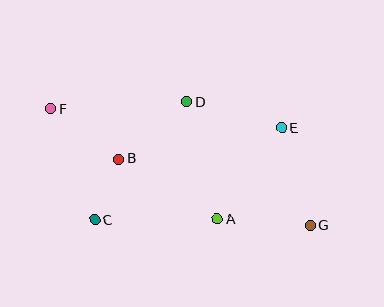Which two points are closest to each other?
Points B and C are closest to each other.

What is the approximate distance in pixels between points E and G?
The distance between E and G is approximately 101 pixels.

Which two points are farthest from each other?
Points F and G are farthest from each other.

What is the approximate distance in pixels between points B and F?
The distance between B and F is approximately 85 pixels.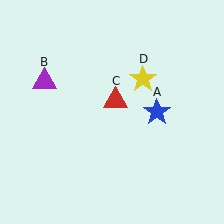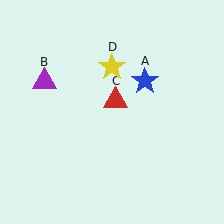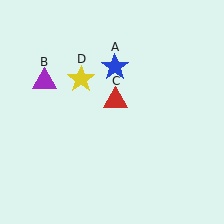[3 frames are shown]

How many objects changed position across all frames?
2 objects changed position: blue star (object A), yellow star (object D).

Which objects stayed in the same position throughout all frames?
Purple triangle (object B) and red triangle (object C) remained stationary.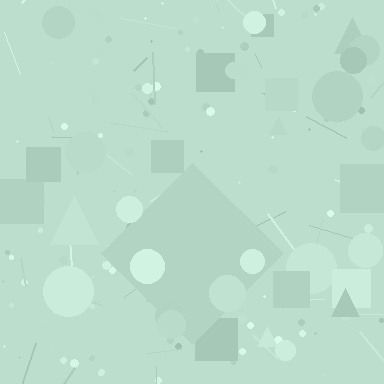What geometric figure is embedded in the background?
A diamond is embedded in the background.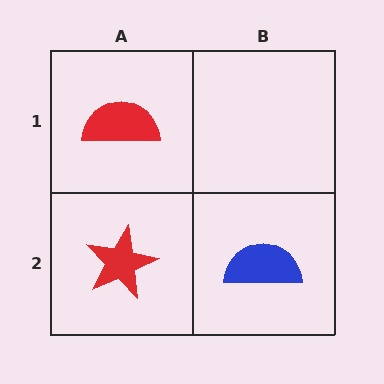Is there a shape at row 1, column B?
No, that cell is empty.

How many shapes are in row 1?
1 shape.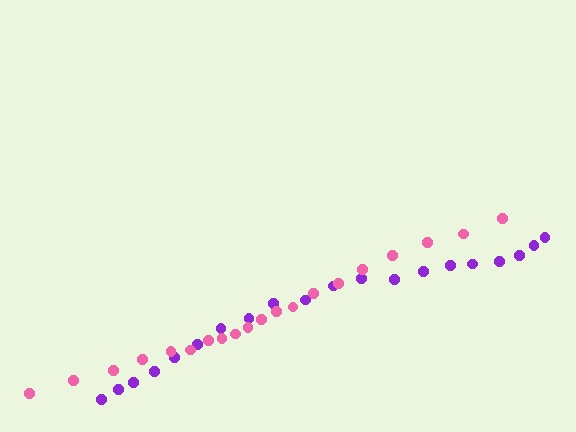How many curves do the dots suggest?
There are 2 distinct paths.